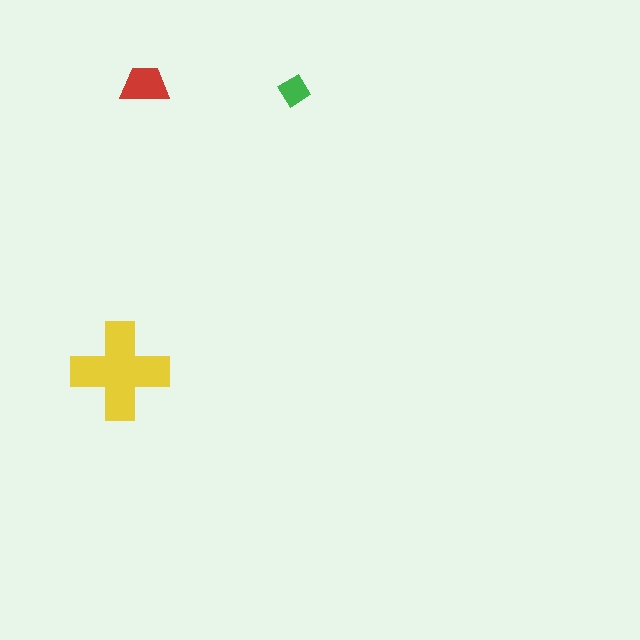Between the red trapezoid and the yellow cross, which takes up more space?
The yellow cross.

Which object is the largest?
The yellow cross.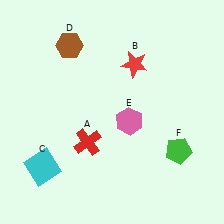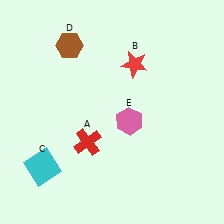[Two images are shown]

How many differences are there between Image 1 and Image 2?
There is 1 difference between the two images.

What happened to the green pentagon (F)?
The green pentagon (F) was removed in Image 2. It was in the bottom-right area of Image 1.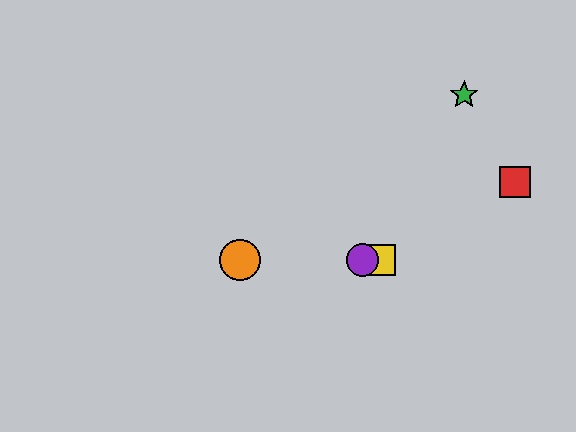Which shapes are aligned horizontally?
The blue star, the yellow square, the purple circle, the orange circle are aligned horizontally.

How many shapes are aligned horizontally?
4 shapes (the blue star, the yellow square, the purple circle, the orange circle) are aligned horizontally.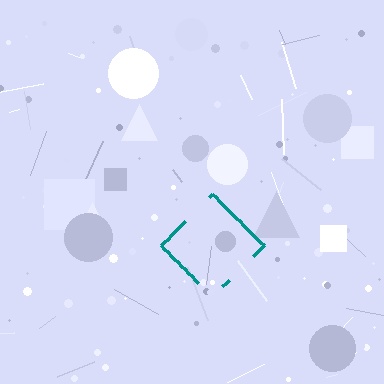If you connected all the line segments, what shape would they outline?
They would outline a diamond.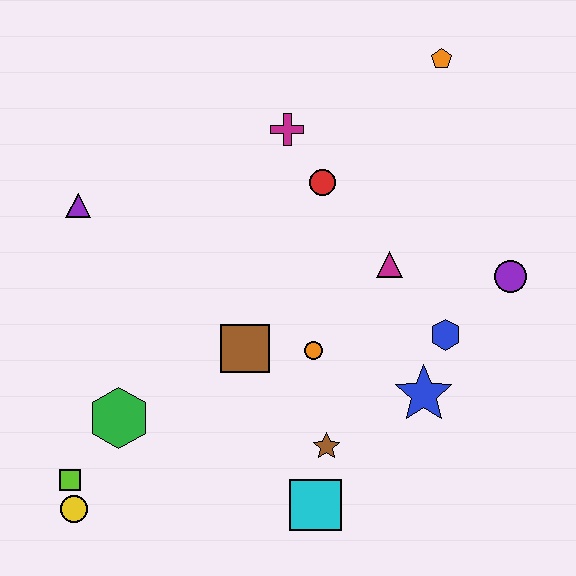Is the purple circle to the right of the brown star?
Yes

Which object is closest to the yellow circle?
The lime square is closest to the yellow circle.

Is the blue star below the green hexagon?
No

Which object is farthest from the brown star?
The orange pentagon is farthest from the brown star.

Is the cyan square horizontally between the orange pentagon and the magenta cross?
Yes